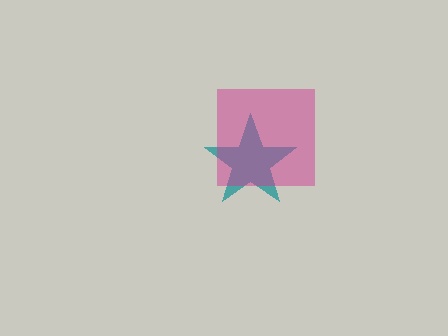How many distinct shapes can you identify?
There are 2 distinct shapes: a teal star, a magenta square.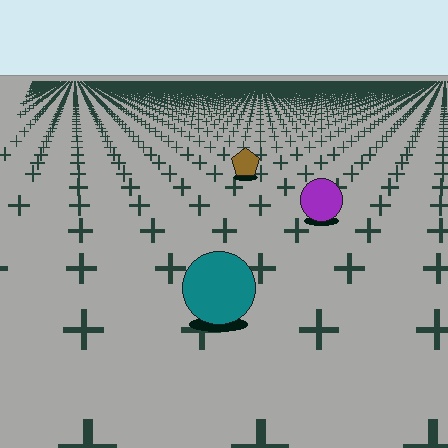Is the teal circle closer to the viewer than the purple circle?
Yes. The teal circle is closer — you can tell from the texture gradient: the ground texture is coarser near it.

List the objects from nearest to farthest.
From nearest to farthest: the teal circle, the purple circle, the brown pentagon.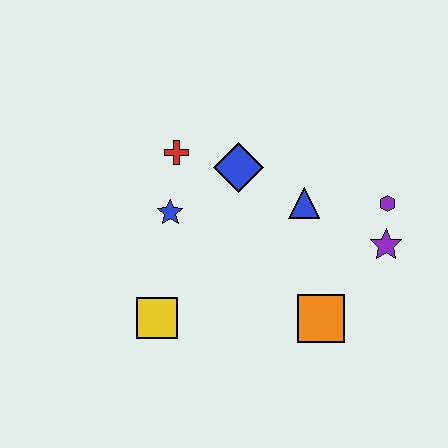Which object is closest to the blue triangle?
The blue diamond is closest to the blue triangle.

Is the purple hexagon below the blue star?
No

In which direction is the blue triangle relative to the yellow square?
The blue triangle is to the right of the yellow square.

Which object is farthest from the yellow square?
The purple hexagon is farthest from the yellow square.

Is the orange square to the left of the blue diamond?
No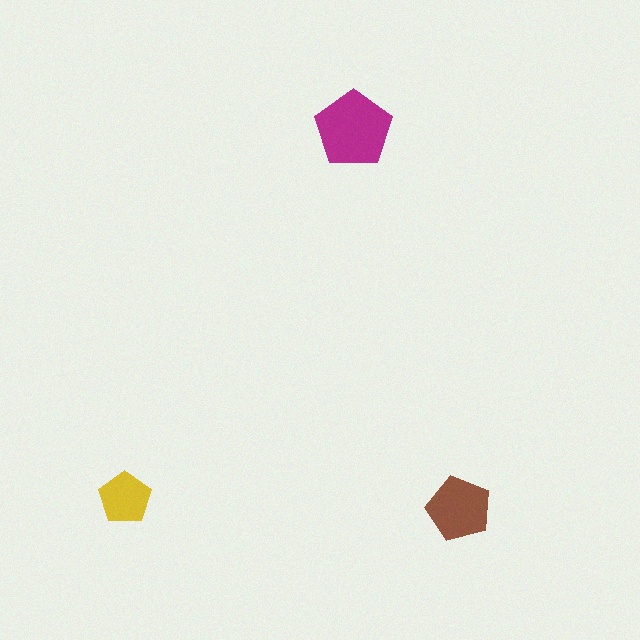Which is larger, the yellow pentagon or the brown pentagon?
The brown one.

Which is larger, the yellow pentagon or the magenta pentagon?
The magenta one.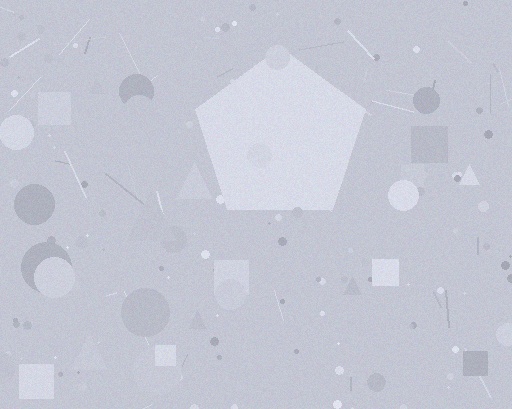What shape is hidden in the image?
A pentagon is hidden in the image.